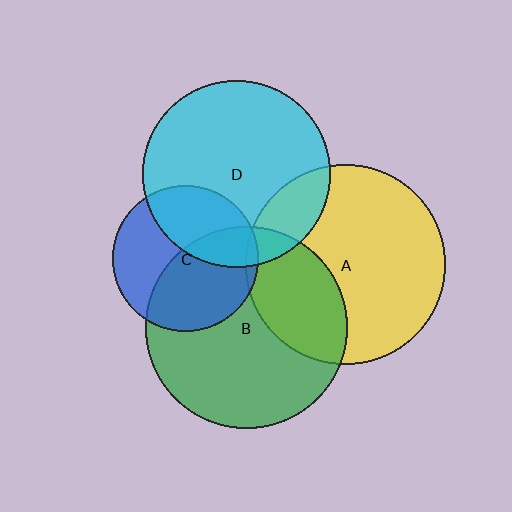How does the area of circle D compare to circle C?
Approximately 1.6 times.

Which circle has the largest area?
Circle B (green).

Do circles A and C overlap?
Yes.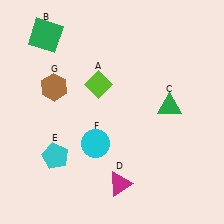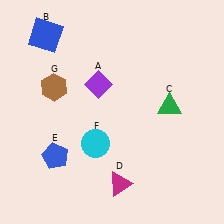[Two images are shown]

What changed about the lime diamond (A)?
In Image 1, A is lime. In Image 2, it changed to purple.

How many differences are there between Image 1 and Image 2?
There are 3 differences between the two images.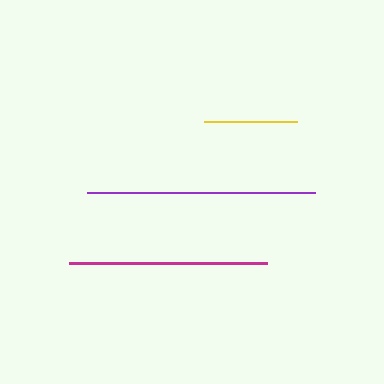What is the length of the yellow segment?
The yellow segment is approximately 93 pixels long.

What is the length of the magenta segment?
The magenta segment is approximately 199 pixels long.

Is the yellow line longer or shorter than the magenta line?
The magenta line is longer than the yellow line.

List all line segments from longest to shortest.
From longest to shortest: purple, magenta, yellow.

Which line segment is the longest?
The purple line is the longest at approximately 228 pixels.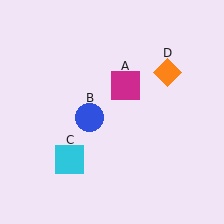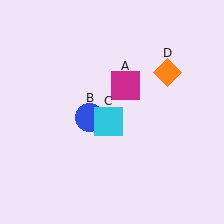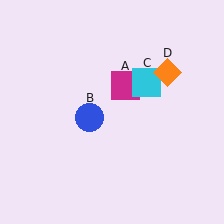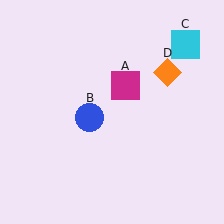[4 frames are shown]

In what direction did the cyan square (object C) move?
The cyan square (object C) moved up and to the right.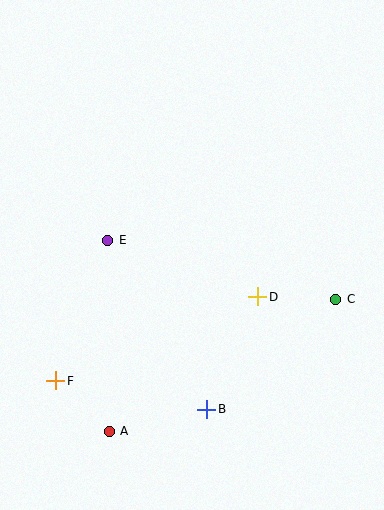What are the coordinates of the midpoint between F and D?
The midpoint between F and D is at (157, 339).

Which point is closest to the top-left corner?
Point E is closest to the top-left corner.